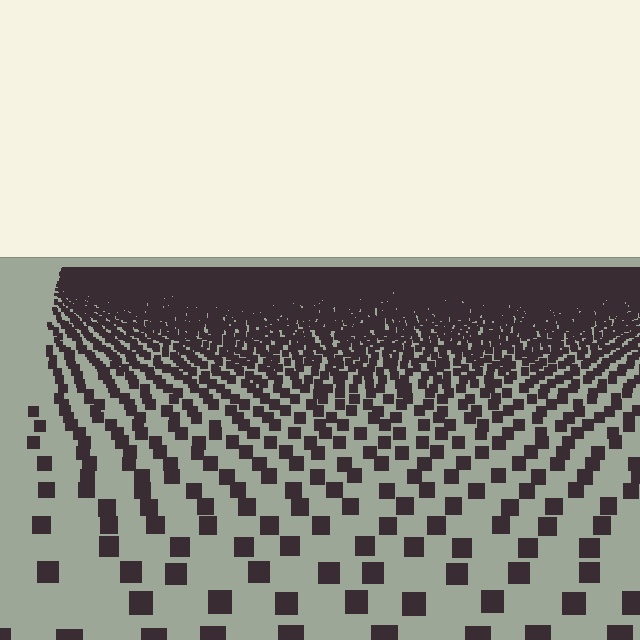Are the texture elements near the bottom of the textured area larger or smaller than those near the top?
Larger. Near the bottom, elements are closer to the viewer and appear at a bigger on-screen size.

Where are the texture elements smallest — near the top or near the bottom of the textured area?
Near the top.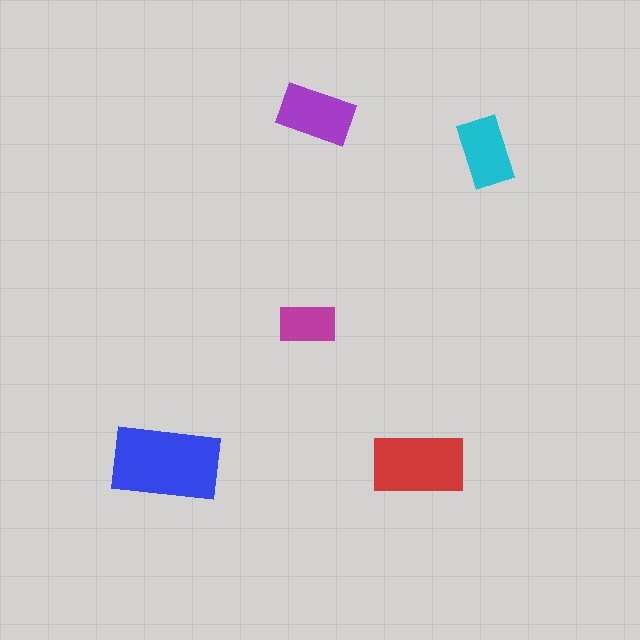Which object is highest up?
The purple rectangle is topmost.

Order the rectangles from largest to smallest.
the blue one, the red one, the purple one, the cyan one, the magenta one.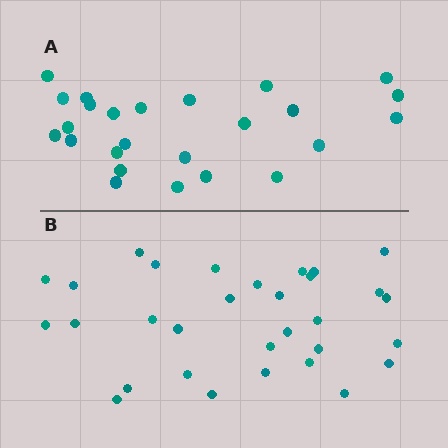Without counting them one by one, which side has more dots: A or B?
Region B (the bottom region) has more dots.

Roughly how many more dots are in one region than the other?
Region B has about 6 more dots than region A.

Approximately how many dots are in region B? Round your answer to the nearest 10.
About 30 dots. (The exact count is 31, which rounds to 30.)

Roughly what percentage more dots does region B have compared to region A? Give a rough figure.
About 25% more.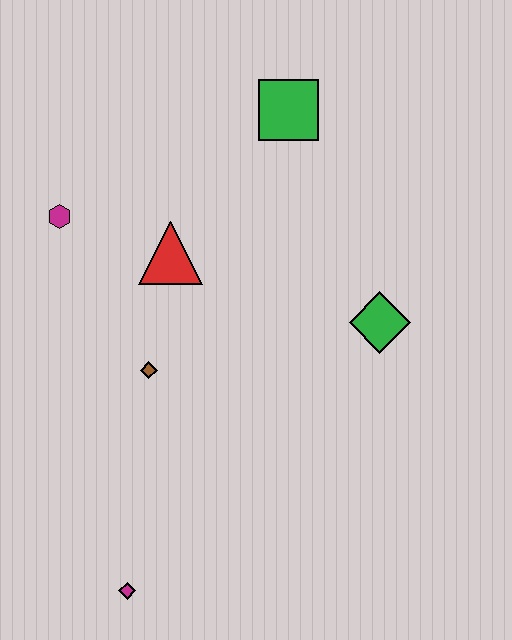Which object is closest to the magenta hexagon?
The red triangle is closest to the magenta hexagon.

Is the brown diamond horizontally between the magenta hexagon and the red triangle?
Yes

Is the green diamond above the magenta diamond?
Yes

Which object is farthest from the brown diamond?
The green square is farthest from the brown diamond.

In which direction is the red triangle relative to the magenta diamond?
The red triangle is above the magenta diamond.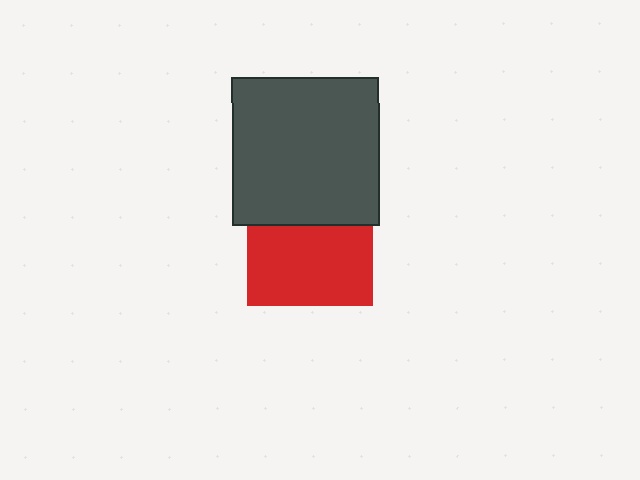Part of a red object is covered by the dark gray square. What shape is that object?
It is a square.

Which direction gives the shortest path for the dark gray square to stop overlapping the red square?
Moving up gives the shortest separation.